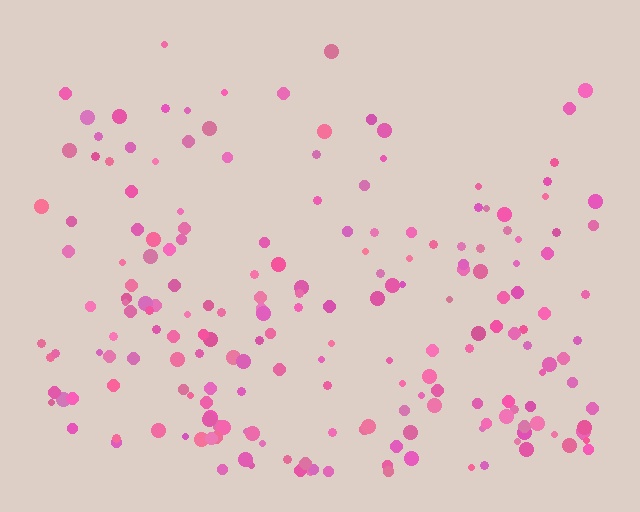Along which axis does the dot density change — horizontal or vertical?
Vertical.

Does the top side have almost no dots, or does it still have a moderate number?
Still a moderate number, just noticeably fewer than the bottom.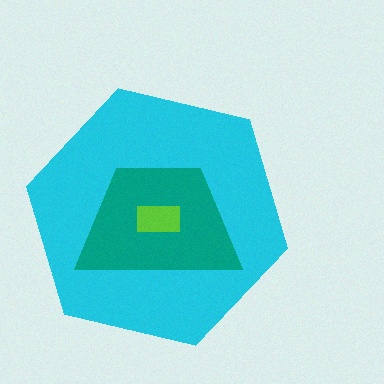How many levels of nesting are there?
3.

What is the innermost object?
The lime rectangle.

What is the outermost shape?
The cyan hexagon.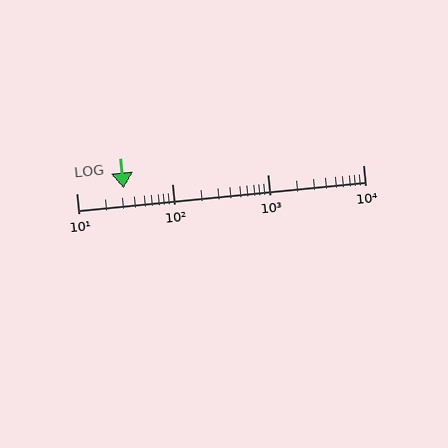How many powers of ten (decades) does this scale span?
The scale spans 3 decades, from 10 to 10000.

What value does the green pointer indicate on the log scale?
The pointer indicates approximately 31.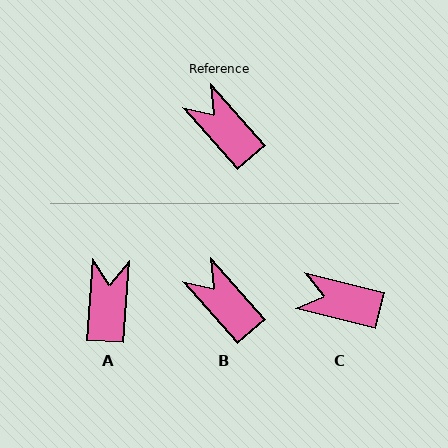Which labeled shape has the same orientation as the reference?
B.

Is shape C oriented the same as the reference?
No, it is off by about 35 degrees.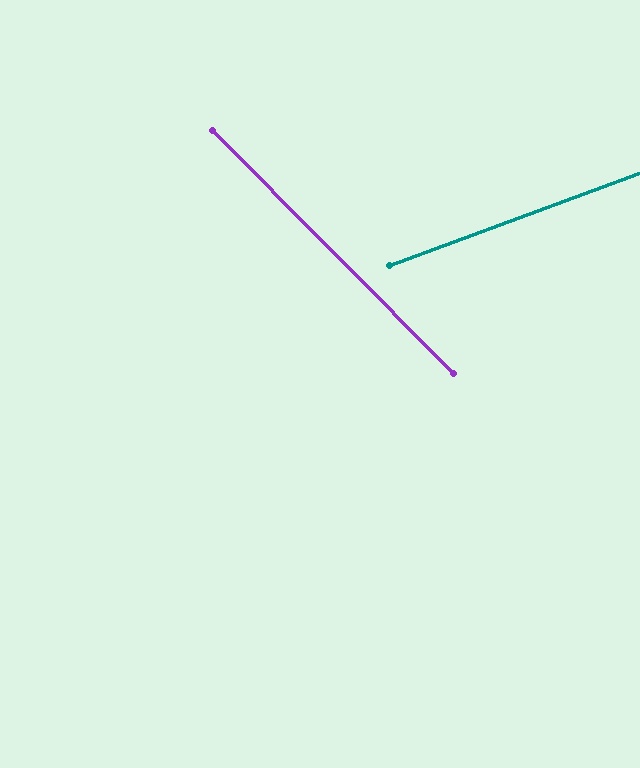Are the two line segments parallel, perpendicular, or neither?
Neither parallel nor perpendicular — they differ by about 66°.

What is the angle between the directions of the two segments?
Approximately 66 degrees.